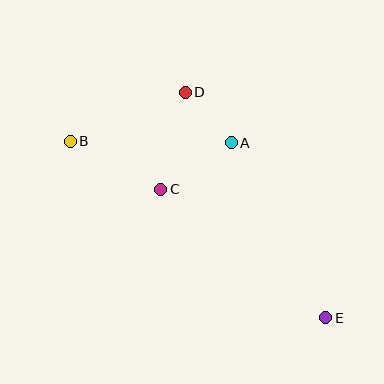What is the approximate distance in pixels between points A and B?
The distance between A and B is approximately 161 pixels.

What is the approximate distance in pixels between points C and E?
The distance between C and E is approximately 209 pixels.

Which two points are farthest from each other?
Points B and E are farthest from each other.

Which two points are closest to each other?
Points A and D are closest to each other.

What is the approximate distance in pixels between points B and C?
The distance between B and C is approximately 103 pixels.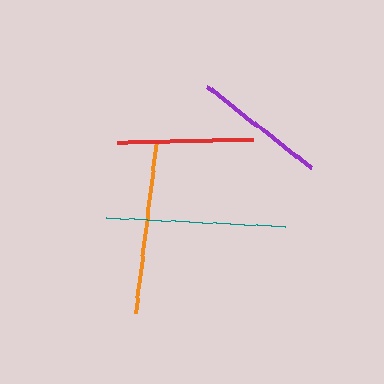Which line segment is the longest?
The teal line is the longest at approximately 180 pixels.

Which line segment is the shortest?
The purple line is the shortest at approximately 132 pixels.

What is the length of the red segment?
The red segment is approximately 136 pixels long.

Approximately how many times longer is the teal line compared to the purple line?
The teal line is approximately 1.4 times the length of the purple line.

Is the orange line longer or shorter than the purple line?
The orange line is longer than the purple line.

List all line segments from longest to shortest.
From longest to shortest: teal, orange, red, purple.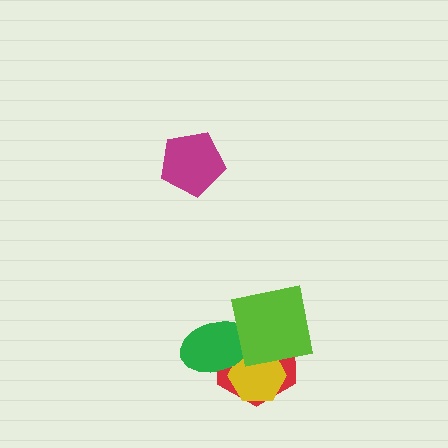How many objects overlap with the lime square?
3 objects overlap with the lime square.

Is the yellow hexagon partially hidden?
Yes, it is partially covered by another shape.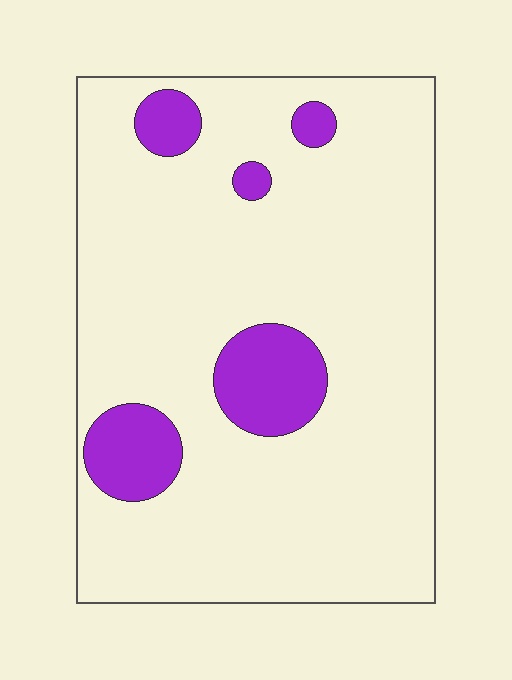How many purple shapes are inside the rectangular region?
5.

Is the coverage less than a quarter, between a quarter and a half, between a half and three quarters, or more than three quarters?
Less than a quarter.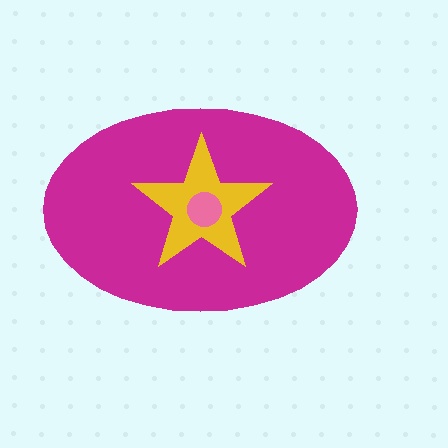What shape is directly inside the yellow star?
The pink circle.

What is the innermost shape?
The pink circle.